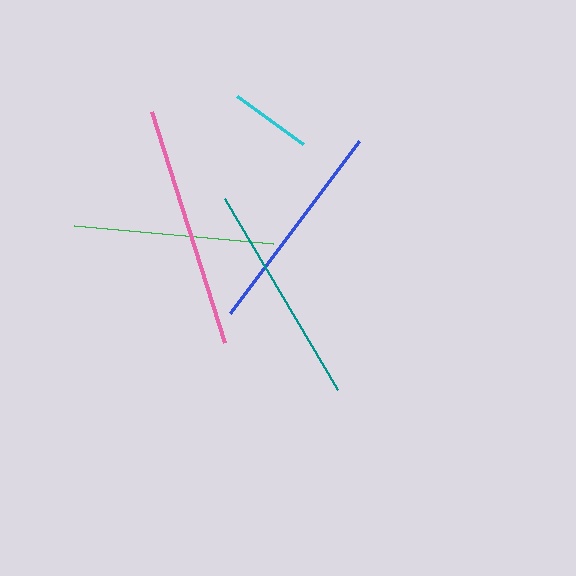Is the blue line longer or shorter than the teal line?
The teal line is longer than the blue line.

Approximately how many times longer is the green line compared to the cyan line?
The green line is approximately 2.5 times the length of the cyan line.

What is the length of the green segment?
The green segment is approximately 200 pixels long.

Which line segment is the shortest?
The cyan line is the shortest at approximately 81 pixels.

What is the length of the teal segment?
The teal segment is approximately 222 pixels long.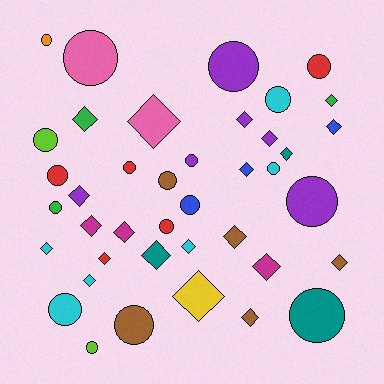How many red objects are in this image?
There are 5 red objects.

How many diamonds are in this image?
There are 21 diamonds.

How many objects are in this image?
There are 40 objects.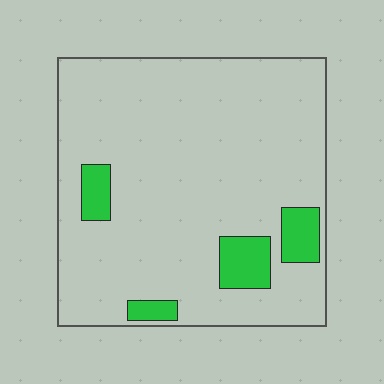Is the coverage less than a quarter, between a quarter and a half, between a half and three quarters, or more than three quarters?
Less than a quarter.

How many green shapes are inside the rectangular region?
4.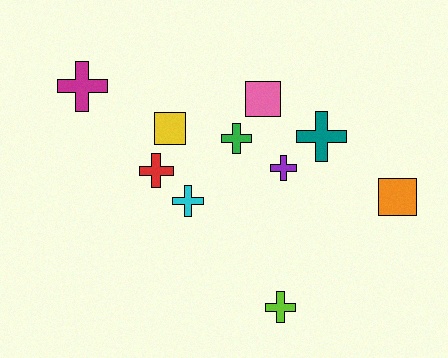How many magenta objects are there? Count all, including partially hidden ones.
There is 1 magenta object.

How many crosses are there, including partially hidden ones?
There are 7 crosses.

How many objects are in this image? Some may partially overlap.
There are 10 objects.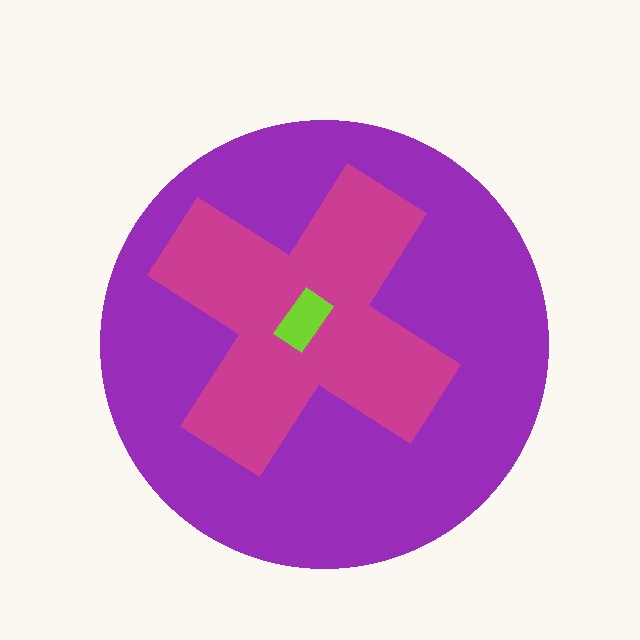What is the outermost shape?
The purple circle.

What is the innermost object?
The lime rectangle.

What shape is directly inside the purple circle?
The magenta cross.